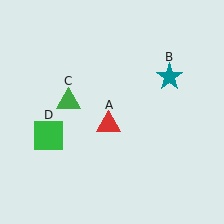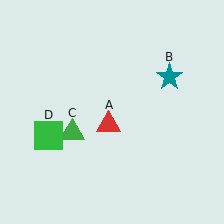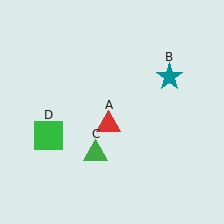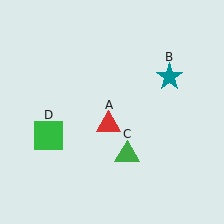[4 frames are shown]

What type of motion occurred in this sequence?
The green triangle (object C) rotated counterclockwise around the center of the scene.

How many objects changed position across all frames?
1 object changed position: green triangle (object C).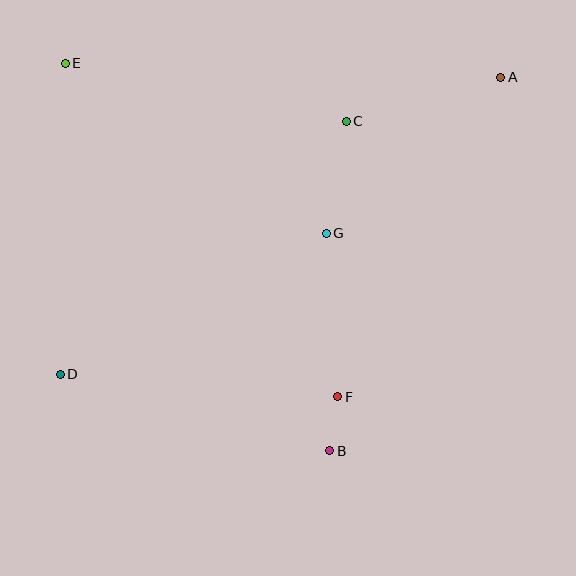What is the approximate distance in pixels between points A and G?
The distance between A and G is approximately 234 pixels.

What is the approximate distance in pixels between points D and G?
The distance between D and G is approximately 301 pixels.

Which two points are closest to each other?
Points B and F are closest to each other.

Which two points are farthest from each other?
Points A and D are farthest from each other.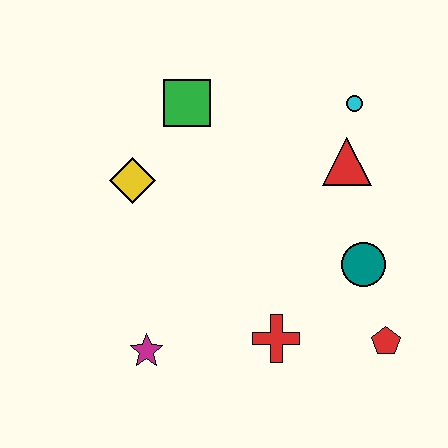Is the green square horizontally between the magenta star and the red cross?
Yes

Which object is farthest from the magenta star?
The cyan circle is farthest from the magenta star.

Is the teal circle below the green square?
Yes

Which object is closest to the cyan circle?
The red triangle is closest to the cyan circle.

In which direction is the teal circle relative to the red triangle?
The teal circle is below the red triangle.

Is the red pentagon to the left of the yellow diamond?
No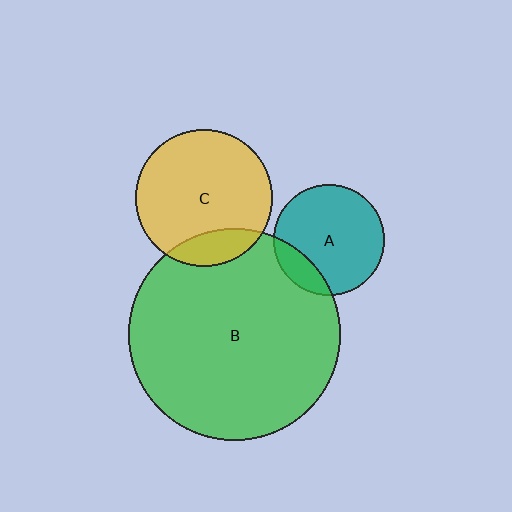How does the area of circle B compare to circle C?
Approximately 2.4 times.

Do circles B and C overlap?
Yes.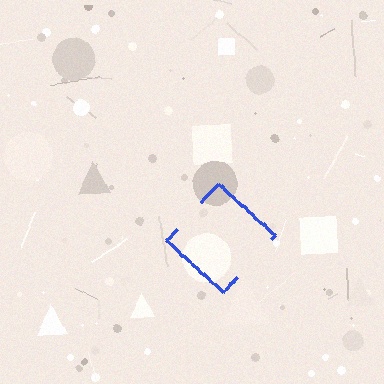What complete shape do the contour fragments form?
The contour fragments form a diamond.